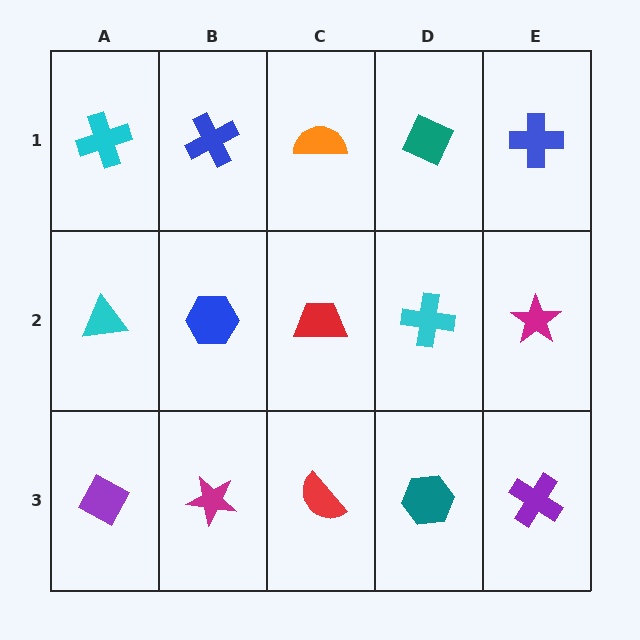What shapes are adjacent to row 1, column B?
A blue hexagon (row 2, column B), a cyan cross (row 1, column A), an orange semicircle (row 1, column C).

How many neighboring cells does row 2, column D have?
4.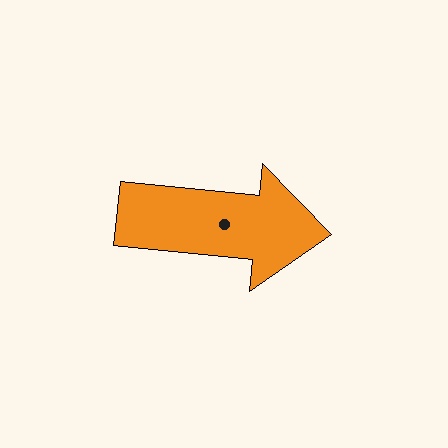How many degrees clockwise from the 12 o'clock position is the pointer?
Approximately 96 degrees.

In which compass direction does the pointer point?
East.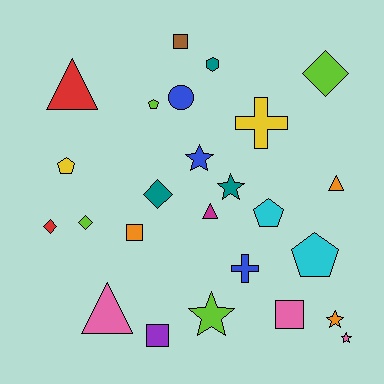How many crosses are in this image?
There are 2 crosses.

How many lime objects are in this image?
There are 4 lime objects.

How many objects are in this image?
There are 25 objects.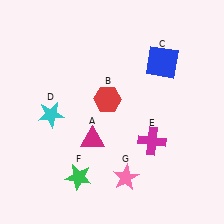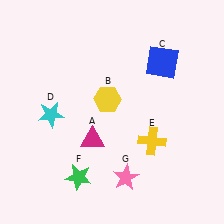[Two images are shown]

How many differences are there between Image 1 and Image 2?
There are 2 differences between the two images.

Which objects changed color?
B changed from red to yellow. E changed from magenta to yellow.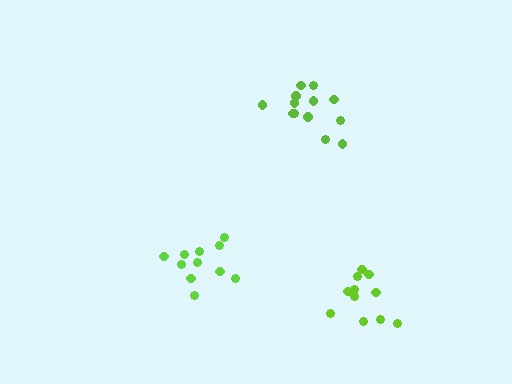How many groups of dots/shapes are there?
There are 3 groups.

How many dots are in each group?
Group 1: 13 dots, Group 2: 11 dots, Group 3: 11 dots (35 total).